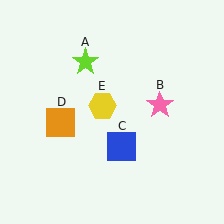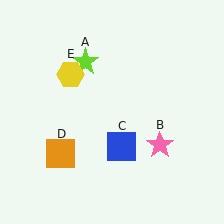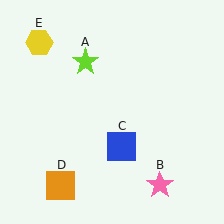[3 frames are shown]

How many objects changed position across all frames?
3 objects changed position: pink star (object B), orange square (object D), yellow hexagon (object E).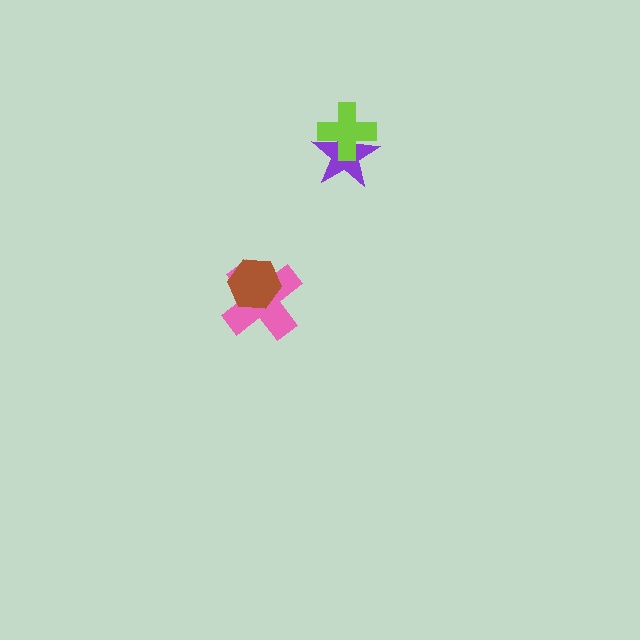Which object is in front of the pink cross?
The brown hexagon is in front of the pink cross.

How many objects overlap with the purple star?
1 object overlaps with the purple star.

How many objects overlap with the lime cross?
1 object overlaps with the lime cross.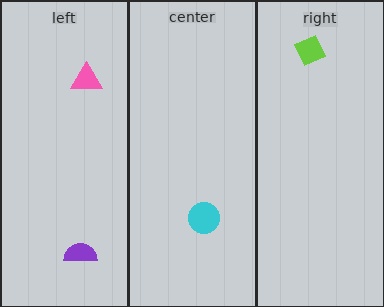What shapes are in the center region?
The cyan circle.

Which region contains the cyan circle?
The center region.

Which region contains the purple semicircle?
The left region.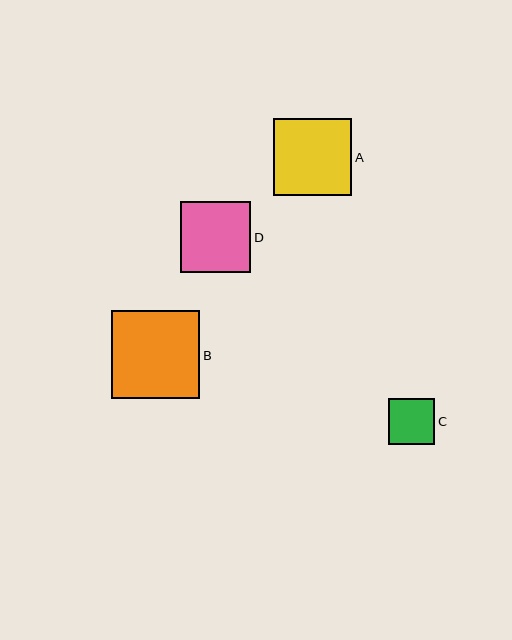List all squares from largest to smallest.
From largest to smallest: B, A, D, C.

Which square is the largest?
Square B is the largest with a size of approximately 88 pixels.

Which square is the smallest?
Square C is the smallest with a size of approximately 46 pixels.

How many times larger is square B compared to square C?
Square B is approximately 1.9 times the size of square C.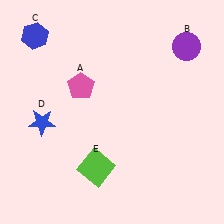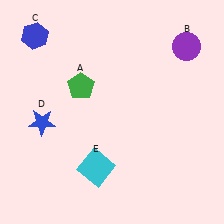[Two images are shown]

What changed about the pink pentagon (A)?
In Image 1, A is pink. In Image 2, it changed to green.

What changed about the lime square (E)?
In Image 1, E is lime. In Image 2, it changed to cyan.